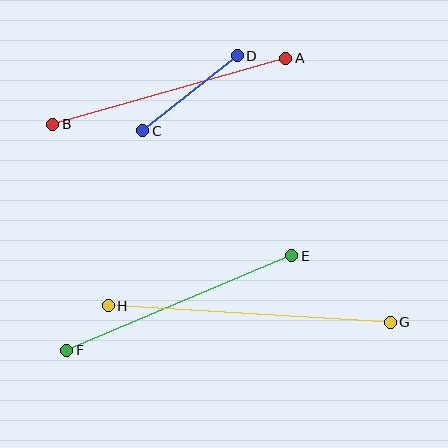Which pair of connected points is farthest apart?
Points G and H are farthest apart.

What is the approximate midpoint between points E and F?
The midpoint is at approximately (179, 303) pixels.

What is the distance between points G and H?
The distance is approximately 283 pixels.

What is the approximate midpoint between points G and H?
The midpoint is at approximately (249, 314) pixels.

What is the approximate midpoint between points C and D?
The midpoint is at approximately (190, 93) pixels.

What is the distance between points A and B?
The distance is approximately 243 pixels.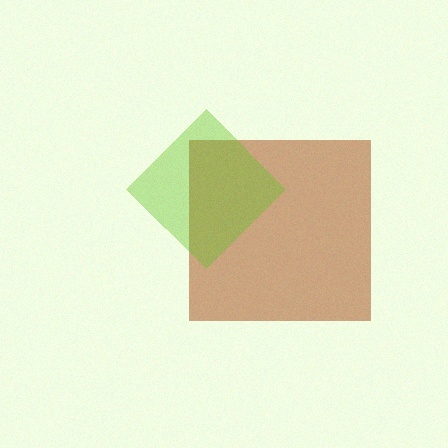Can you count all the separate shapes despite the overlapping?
Yes, there are 2 separate shapes.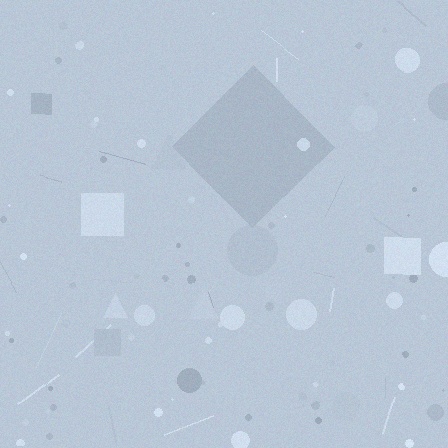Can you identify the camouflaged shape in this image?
The camouflaged shape is a diamond.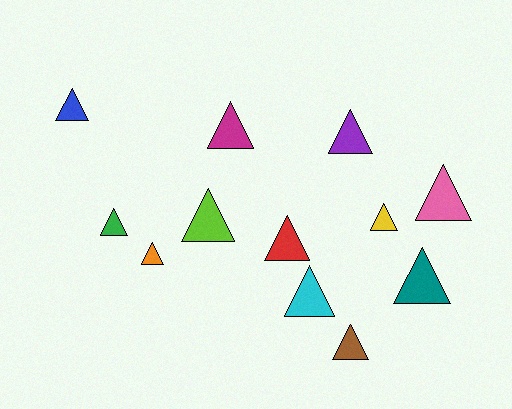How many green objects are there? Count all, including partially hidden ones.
There is 1 green object.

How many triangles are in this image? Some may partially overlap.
There are 12 triangles.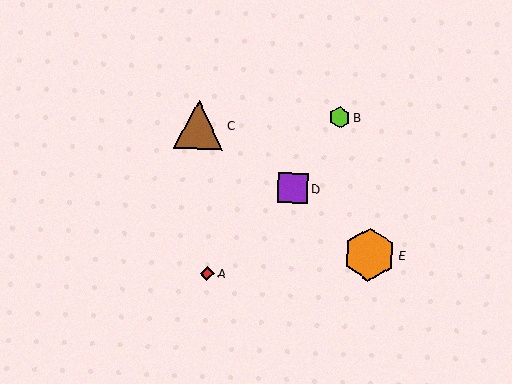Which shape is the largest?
The orange hexagon (labeled E) is the largest.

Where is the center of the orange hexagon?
The center of the orange hexagon is at (369, 255).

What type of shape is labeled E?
Shape E is an orange hexagon.